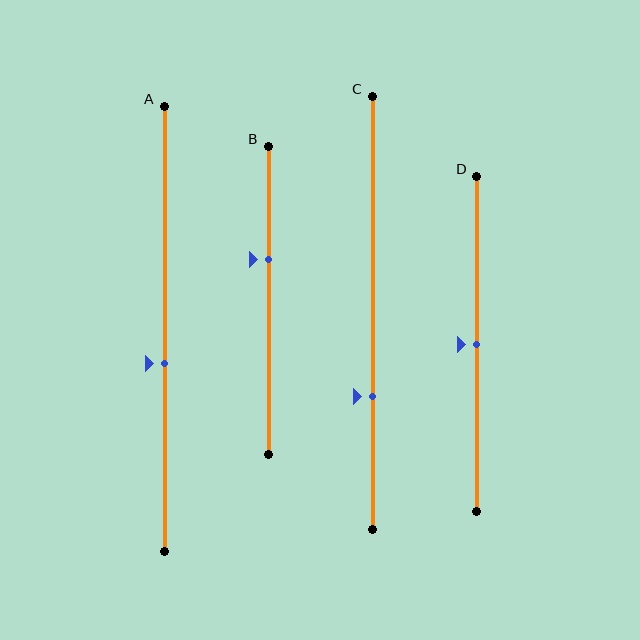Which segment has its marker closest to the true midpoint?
Segment D has its marker closest to the true midpoint.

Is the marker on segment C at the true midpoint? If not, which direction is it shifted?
No, the marker on segment C is shifted downward by about 19% of the segment length.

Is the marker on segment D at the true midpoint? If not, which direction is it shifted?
Yes, the marker on segment D is at the true midpoint.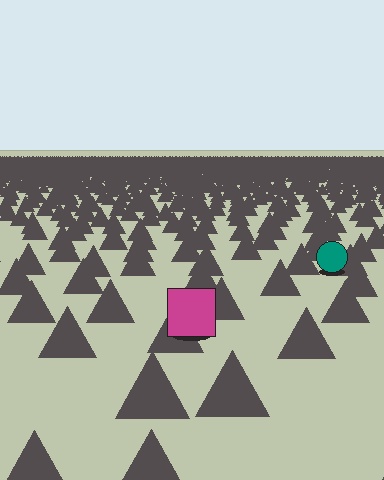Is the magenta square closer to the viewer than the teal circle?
Yes. The magenta square is closer — you can tell from the texture gradient: the ground texture is coarser near it.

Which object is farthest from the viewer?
The teal circle is farthest from the viewer. It appears smaller and the ground texture around it is denser.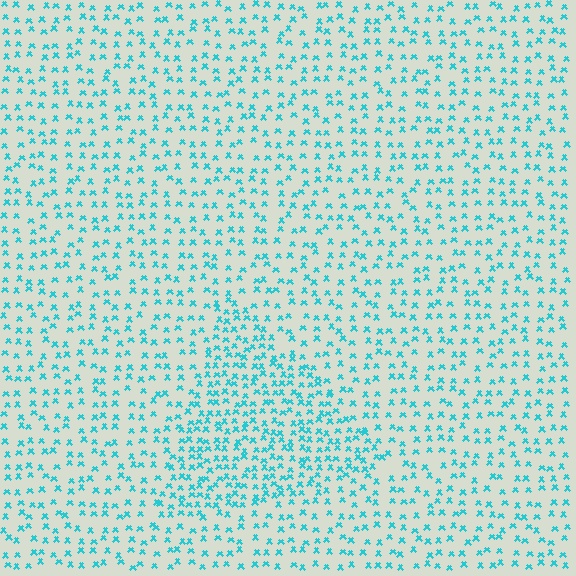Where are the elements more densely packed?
The elements are more densely packed inside the triangle boundary.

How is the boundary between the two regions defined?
The boundary is defined by a change in element density (approximately 1.8x ratio). All elements are the same color, size, and shape.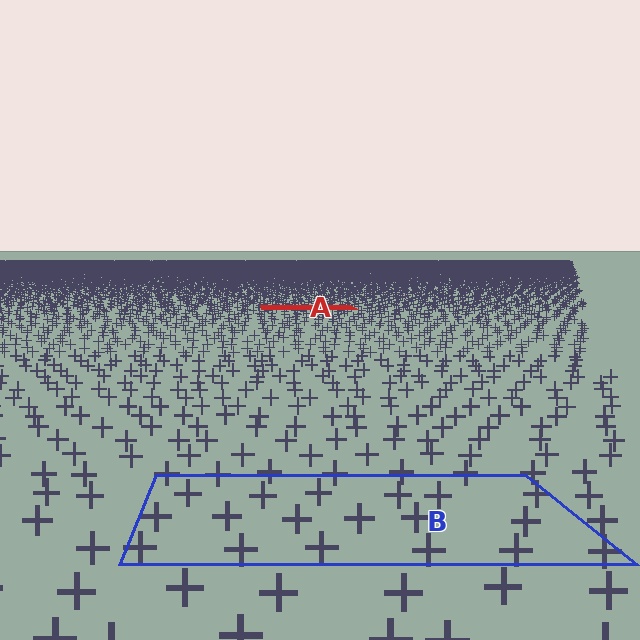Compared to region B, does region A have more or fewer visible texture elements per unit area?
Region A has more texture elements per unit area — they are packed more densely because it is farther away.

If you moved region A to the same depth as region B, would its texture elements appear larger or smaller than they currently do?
They would appear larger. At a closer depth, the same texture elements are projected at a bigger on-screen size.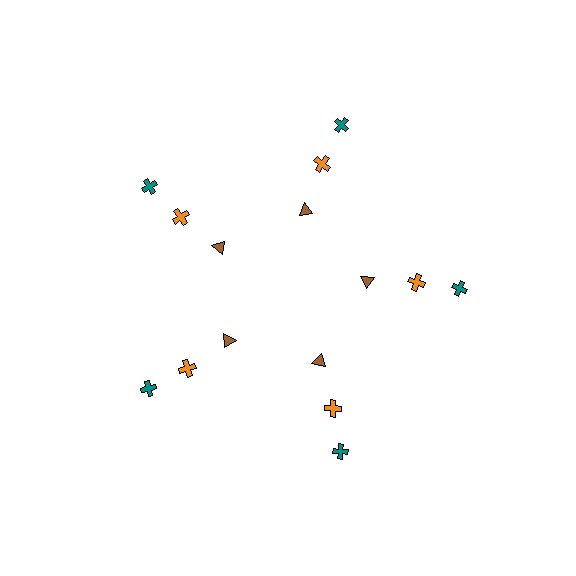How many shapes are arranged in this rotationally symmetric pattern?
There are 15 shapes, arranged in 5 groups of 3.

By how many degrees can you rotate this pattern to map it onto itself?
The pattern maps onto itself every 72 degrees of rotation.